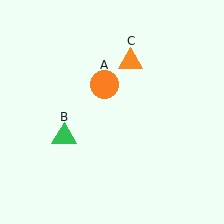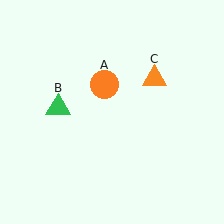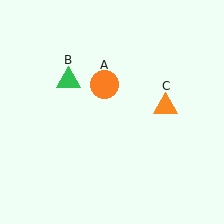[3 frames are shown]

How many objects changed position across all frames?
2 objects changed position: green triangle (object B), orange triangle (object C).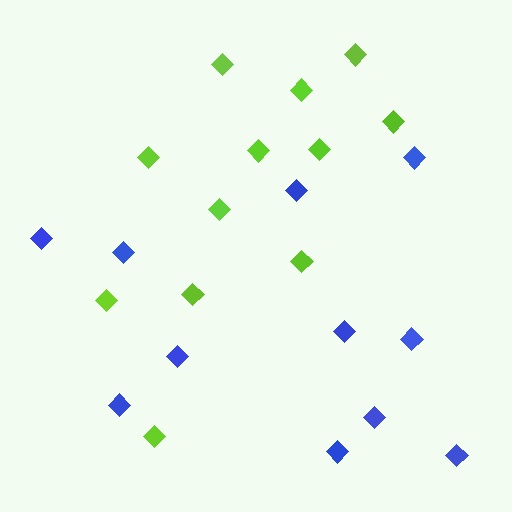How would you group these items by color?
There are 2 groups: one group of lime diamonds (12) and one group of blue diamonds (11).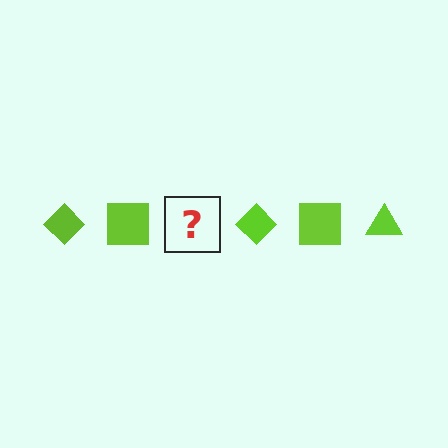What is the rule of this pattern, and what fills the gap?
The rule is that the pattern cycles through diamond, square, triangle shapes in lime. The gap should be filled with a lime triangle.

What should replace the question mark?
The question mark should be replaced with a lime triangle.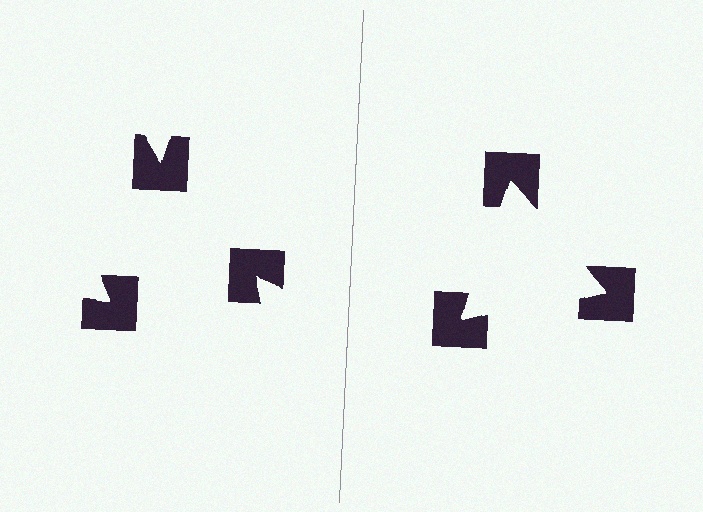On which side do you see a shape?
An illusory triangle appears on the right side. On the left side the wedge cuts are rotated, so no coherent shape forms.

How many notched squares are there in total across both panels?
6 — 3 on each side.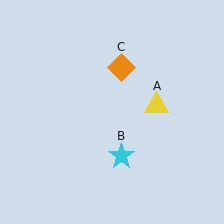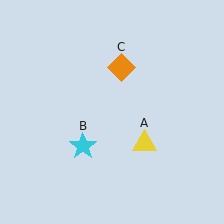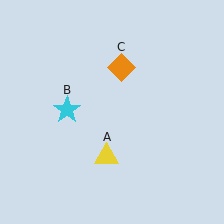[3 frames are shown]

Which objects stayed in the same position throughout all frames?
Orange diamond (object C) remained stationary.